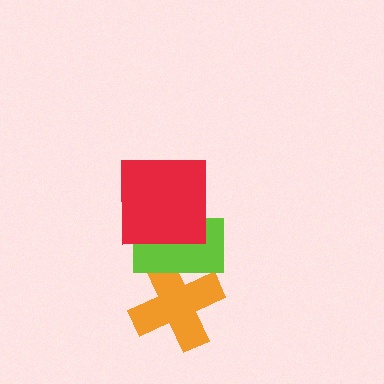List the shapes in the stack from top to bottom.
From top to bottom: the red square, the lime rectangle, the orange cross.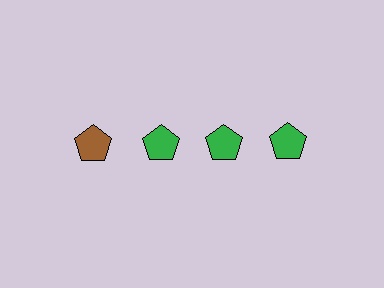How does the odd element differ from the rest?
It has a different color: brown instead of green.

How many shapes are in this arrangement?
There are 4 shapes arranged in a grid pattern.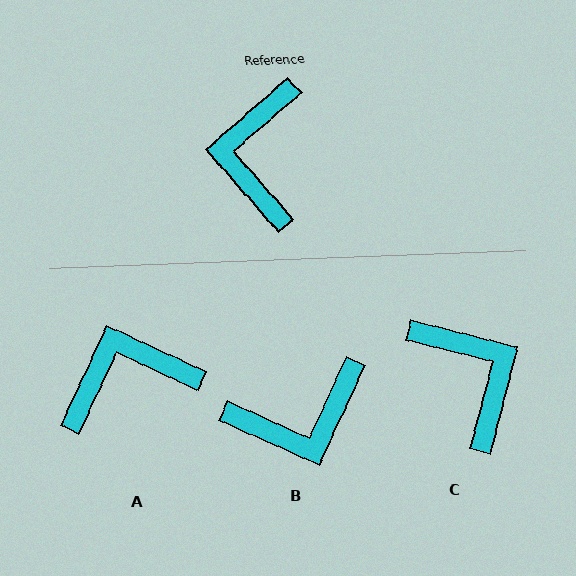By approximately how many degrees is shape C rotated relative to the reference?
Approximately 146 degrees clockwise.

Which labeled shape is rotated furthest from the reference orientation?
C, about 146 degrees away.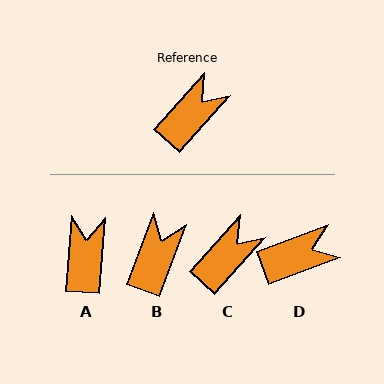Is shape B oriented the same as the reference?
No, it is off by about 21 degrees.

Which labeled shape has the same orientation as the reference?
C.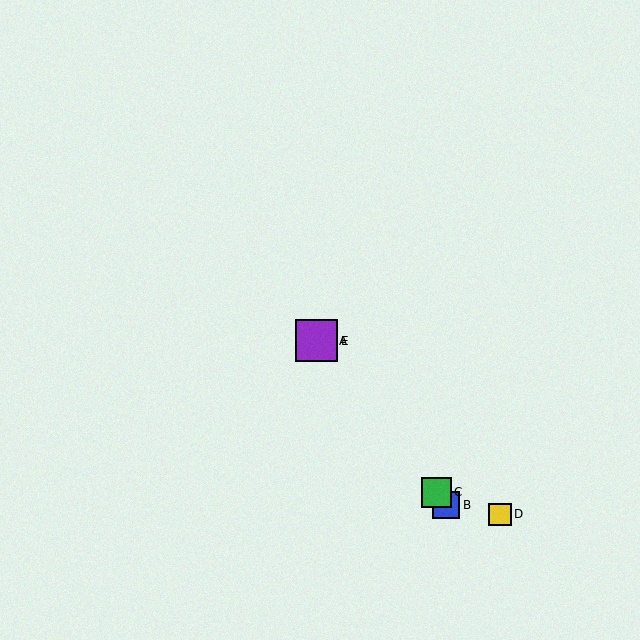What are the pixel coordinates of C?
Object C is at (436, 492).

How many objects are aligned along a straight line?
4 objects (A, B, C, E) are aligned along a straight line.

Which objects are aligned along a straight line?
Objects A, B, C, E are aligned along a straight line.